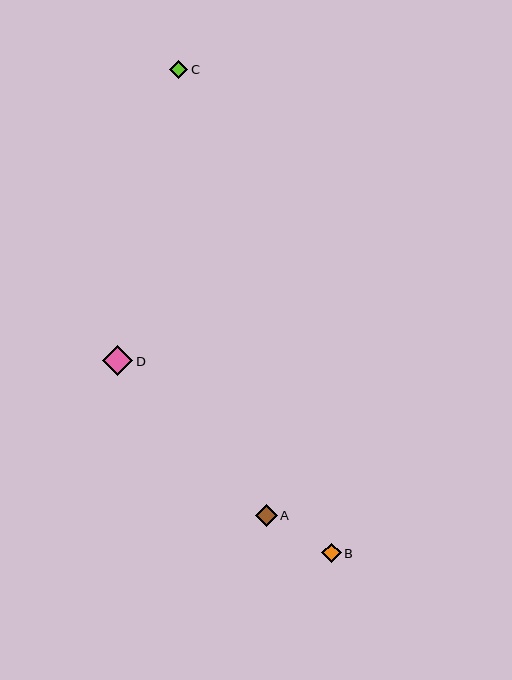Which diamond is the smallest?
Diamond C is the smallest with a size of approximately 18 pixels.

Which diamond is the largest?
Diamond D is the largest with a size of approximately 30 pixels.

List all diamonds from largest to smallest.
From largest to smallest: D, A, B, C.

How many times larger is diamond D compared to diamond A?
Diamond D is approximately 1.4 times the size of diamond A.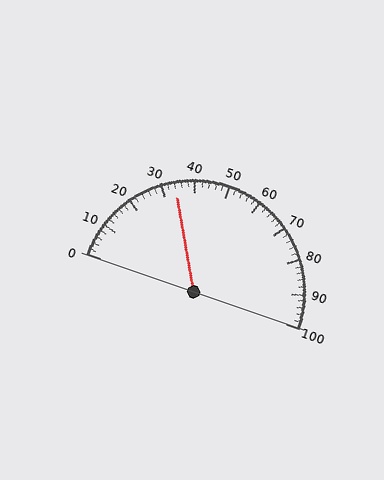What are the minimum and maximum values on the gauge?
The gauge ranges from 0 to 100.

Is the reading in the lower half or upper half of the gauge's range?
The reading is in the lower half of the range (0 to 100).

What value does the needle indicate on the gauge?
The needle indicates approximately 34.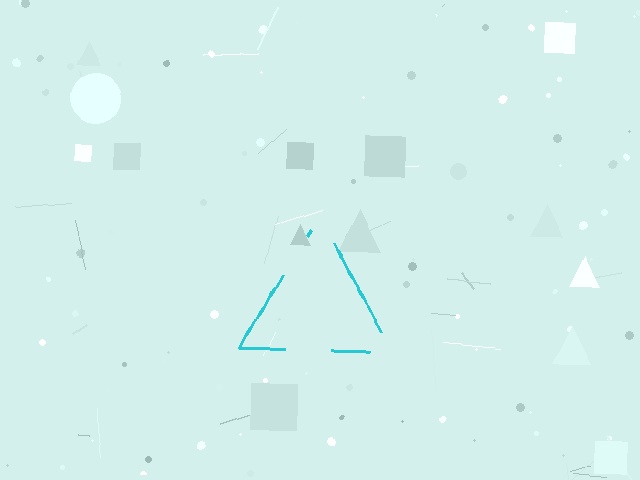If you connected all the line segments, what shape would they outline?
They would outline a triangle.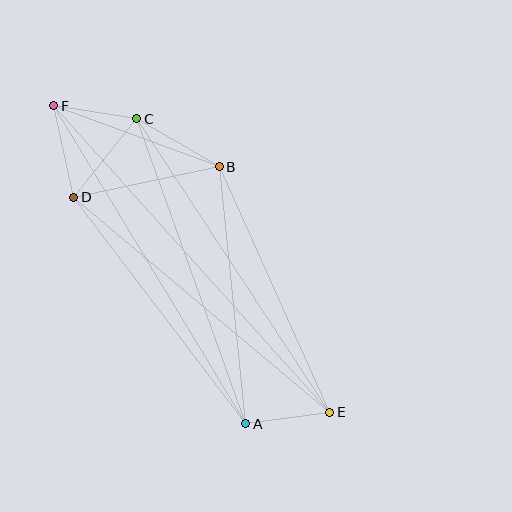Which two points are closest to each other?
Points C and F are closest to each other.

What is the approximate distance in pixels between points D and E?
The distance between D and E is approximately 334 pixels.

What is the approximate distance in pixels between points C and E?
The distance between C and E is approximately 351 pixels.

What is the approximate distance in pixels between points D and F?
The distance between D and F is approximately 94 pixels.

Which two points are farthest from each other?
Points E and F are farthest from each other.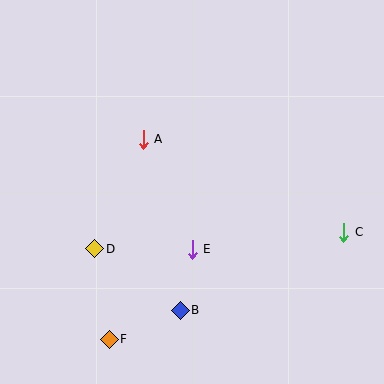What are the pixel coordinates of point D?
Point D is at (95, 249).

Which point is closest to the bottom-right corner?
Point C is closest to the bottom-right corner.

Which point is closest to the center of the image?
Point E at (192, 249) is closest to the center.